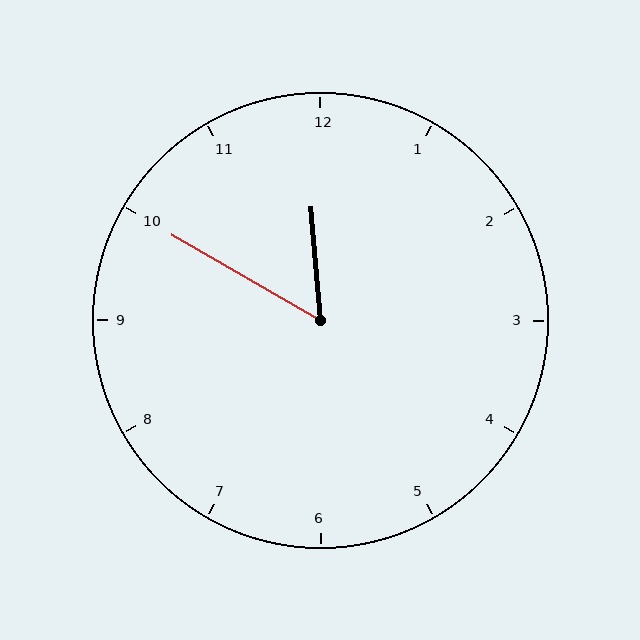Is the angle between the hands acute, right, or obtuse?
It is acute.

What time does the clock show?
11:50.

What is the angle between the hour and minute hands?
Approximately 55 degrees.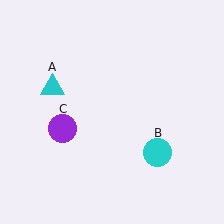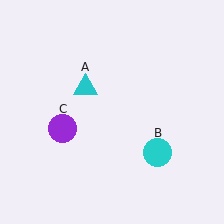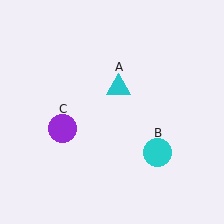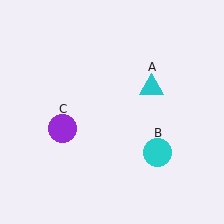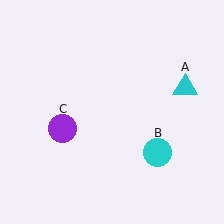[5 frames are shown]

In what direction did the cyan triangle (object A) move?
The cyan triangle (object A) moved right.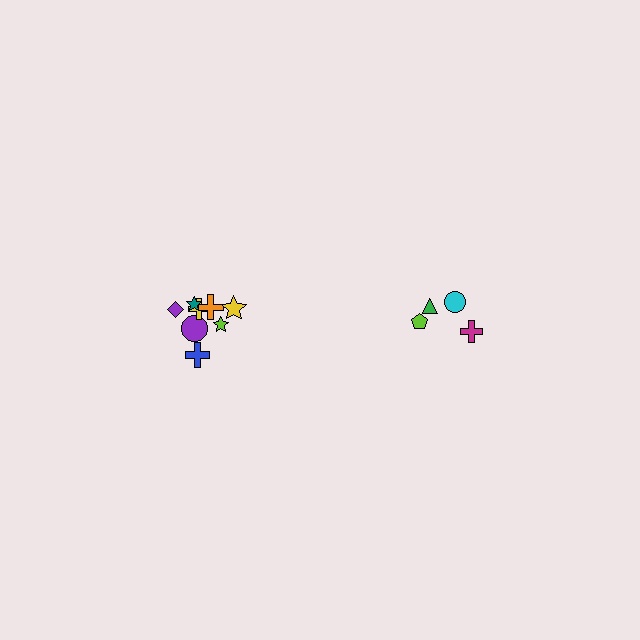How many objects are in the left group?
There are 8 objects.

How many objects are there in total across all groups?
There are 12 objects.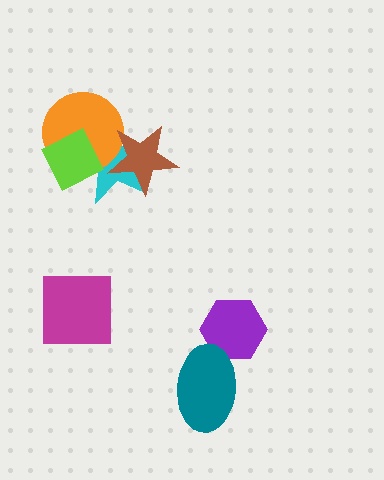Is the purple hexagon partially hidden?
Yes, it is partially covered by another shape.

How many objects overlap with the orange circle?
3 objects overlap with the orange circle.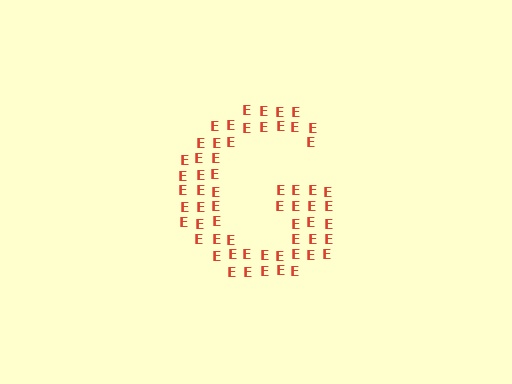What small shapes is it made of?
It is made of small letter E's.